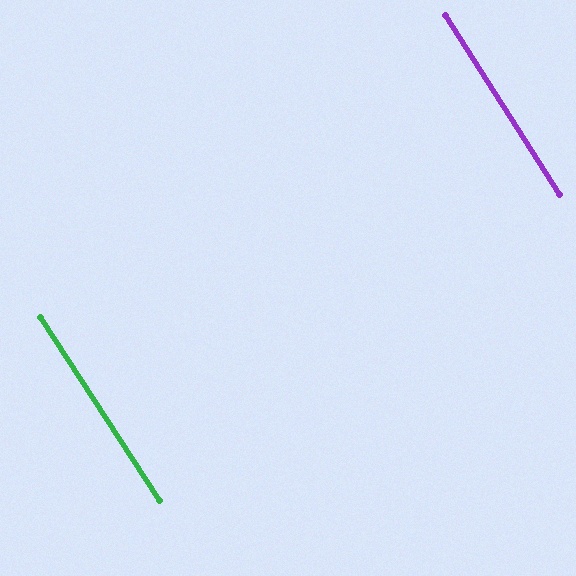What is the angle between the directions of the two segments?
Approximately 1 degree.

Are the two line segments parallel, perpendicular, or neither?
Parallel — their directions differ by only 0.8°.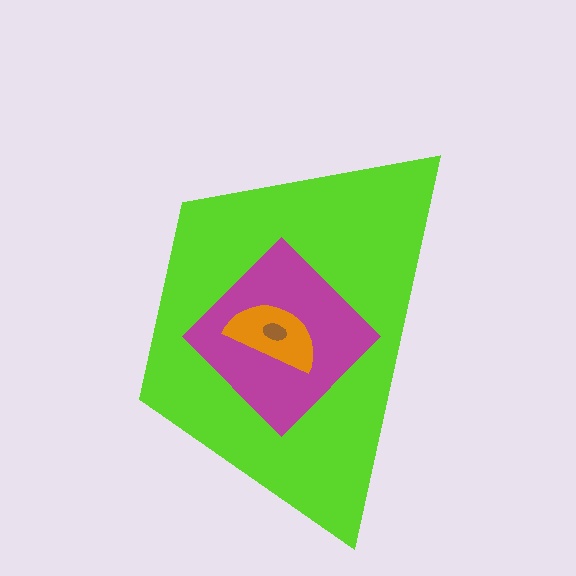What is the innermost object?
The brown ellipse.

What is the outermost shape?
The lime trapezoid.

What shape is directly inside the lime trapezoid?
The magenta diamond.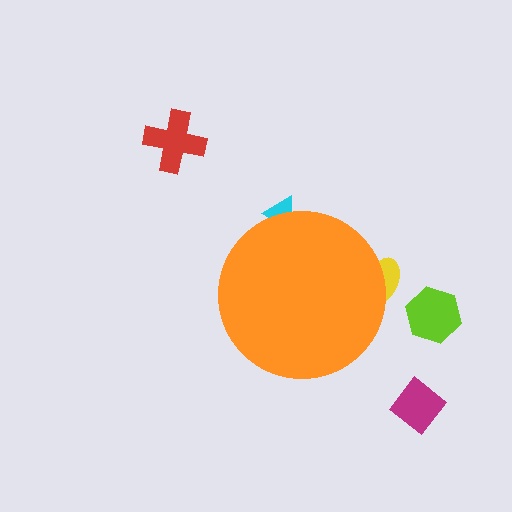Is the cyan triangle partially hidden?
Yes, the cyan triangle is partially hidden behind the orange circle.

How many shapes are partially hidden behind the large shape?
2 shapes are partially hidden.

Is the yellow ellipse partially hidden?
Yes, the yellow ellipse is partially hidden behind the orange circle.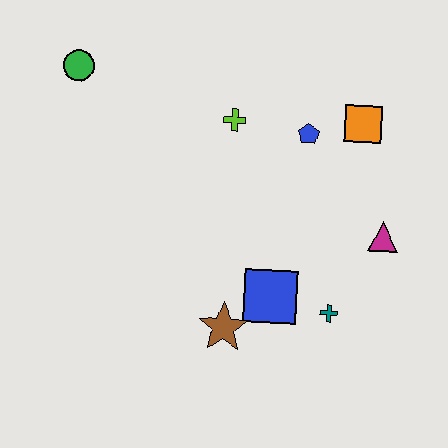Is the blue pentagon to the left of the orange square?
Yes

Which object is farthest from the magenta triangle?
The green circle is farthest from the magenta triangle.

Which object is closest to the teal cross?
The blue square is closest to the teal cross.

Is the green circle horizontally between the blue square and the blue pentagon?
No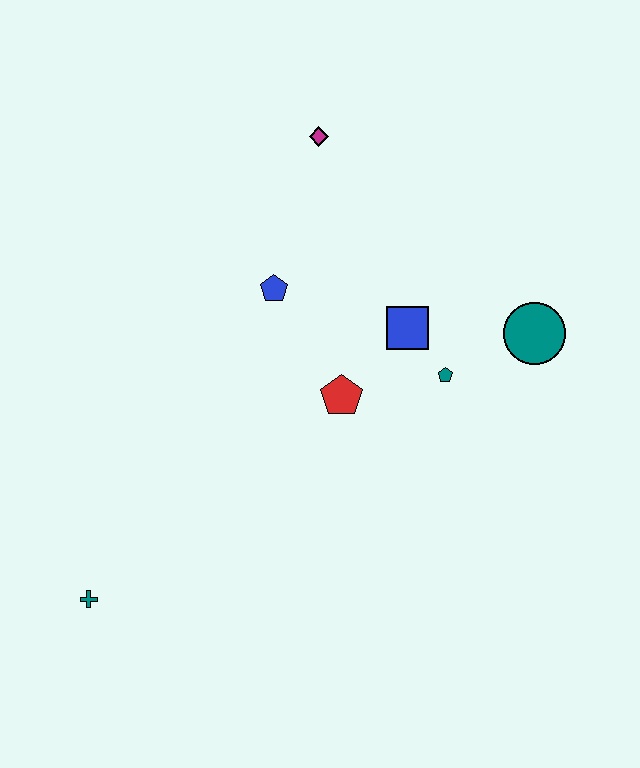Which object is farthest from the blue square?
The teal cross is farthest from the blue square.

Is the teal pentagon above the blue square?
No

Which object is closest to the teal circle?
The teal pentagon is closest to the teal circle.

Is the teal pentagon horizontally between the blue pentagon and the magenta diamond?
No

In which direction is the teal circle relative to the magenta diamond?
The teal circle is to the right of the magenta diamond.